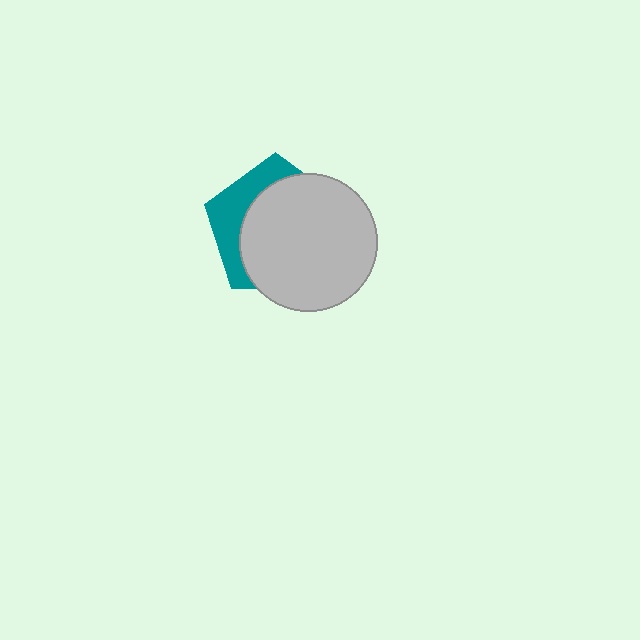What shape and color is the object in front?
The object in front is a light gray circle.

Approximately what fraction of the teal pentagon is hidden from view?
Roughly 69% of the teal pentagon is hidden behind the light gray circle.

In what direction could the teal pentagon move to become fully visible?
The teal pentagon could move toward the upper-left. That would shift it out from behind the light gray circle entirely.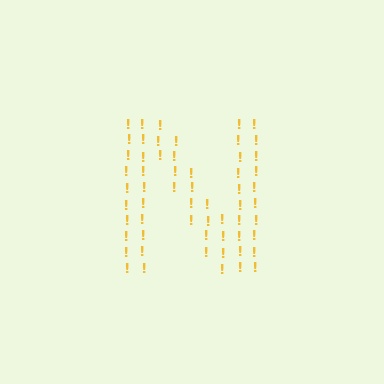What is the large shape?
The large shape is the letter N.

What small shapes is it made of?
It is made of small exclamation marks.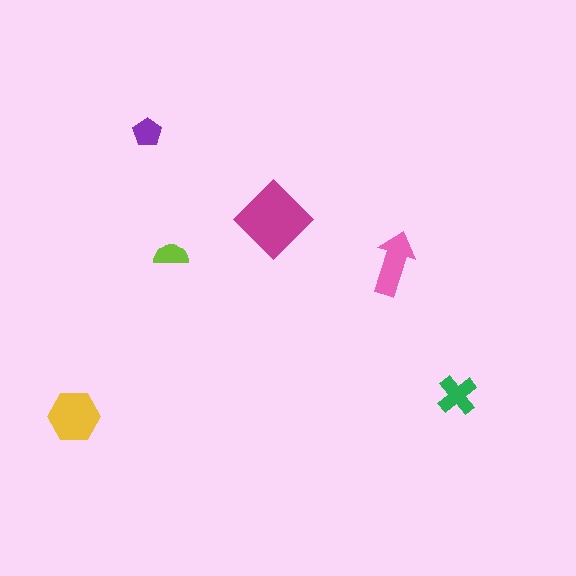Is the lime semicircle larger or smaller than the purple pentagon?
Smaller.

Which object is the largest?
The magenta diamond.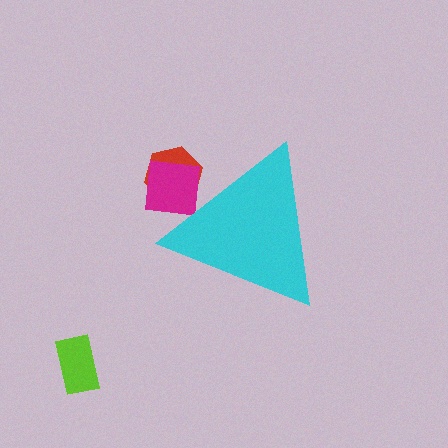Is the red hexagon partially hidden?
Yes, the red hexagon is partially hidden behind the cyan triangle.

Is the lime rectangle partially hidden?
No, the lime rectangle is fully visible.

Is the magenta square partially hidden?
Yes, the magenta square is partially hidden behind the cyan triangle.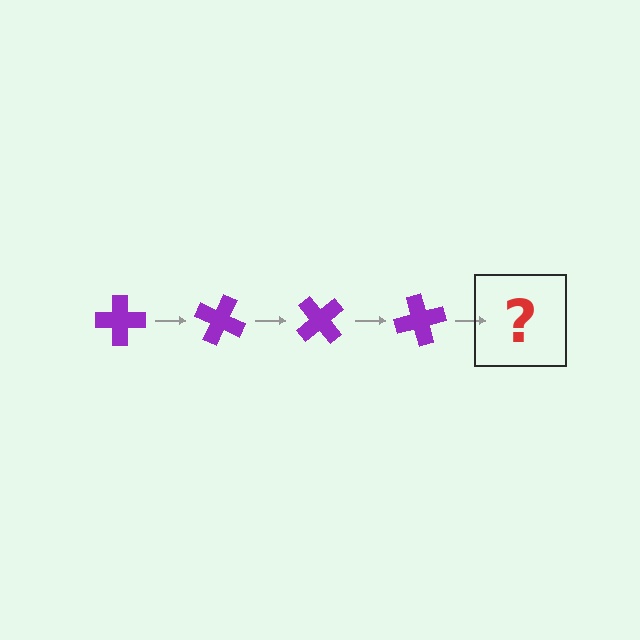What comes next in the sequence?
The next element should be a purple cross rotated 100 degrees.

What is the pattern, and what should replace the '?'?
The pattern is that the cross rotates 25 degrees each step. The '?' should be a purple cross rotated 100 degrees.